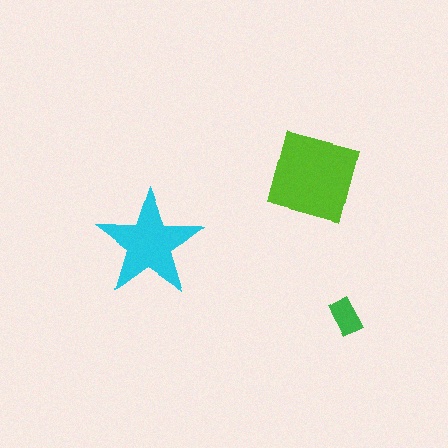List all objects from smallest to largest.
The green rectangle, the cyan star, the lime diamond.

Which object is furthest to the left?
The cyan star is leftmost.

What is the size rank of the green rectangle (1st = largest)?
3rd.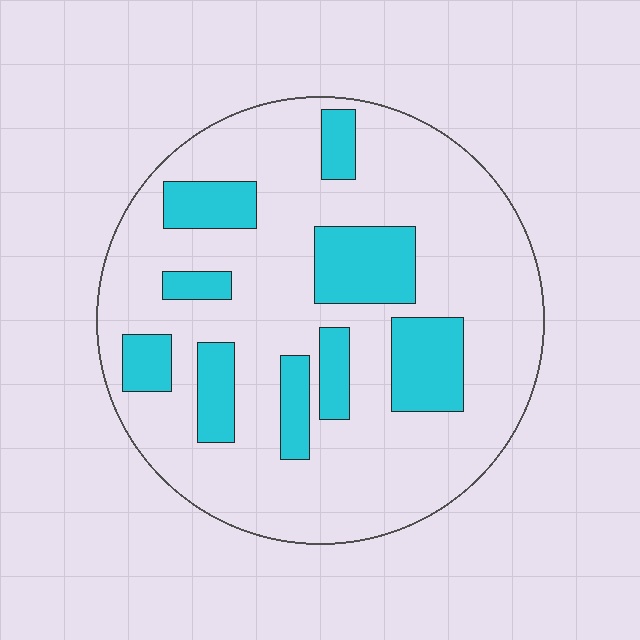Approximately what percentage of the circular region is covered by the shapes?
Approximately 25%.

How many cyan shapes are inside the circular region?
9.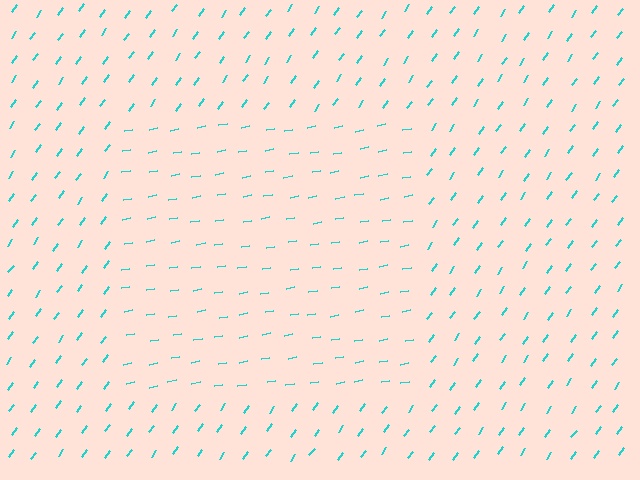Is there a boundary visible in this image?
Yes, there is a texture boundary formed by a change in line orientation.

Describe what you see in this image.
The image is filled with small cyan line segments. A rectangle region in the image has lines oriented differently from the surrounding lines, creating a visible texture boundary.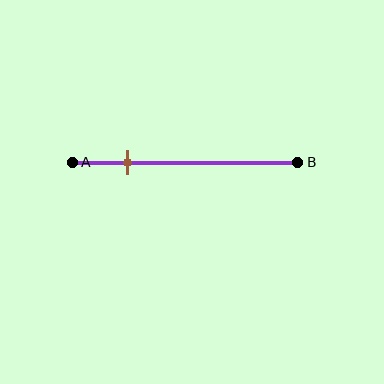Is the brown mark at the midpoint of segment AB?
No, the mark is at about 25% from A, not at the 50% midpoint.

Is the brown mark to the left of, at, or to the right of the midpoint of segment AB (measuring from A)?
The brown mark is to the left of the midpoint of segment AB.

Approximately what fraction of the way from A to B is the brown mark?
The brown mark is approximately 25% of the way from A to B.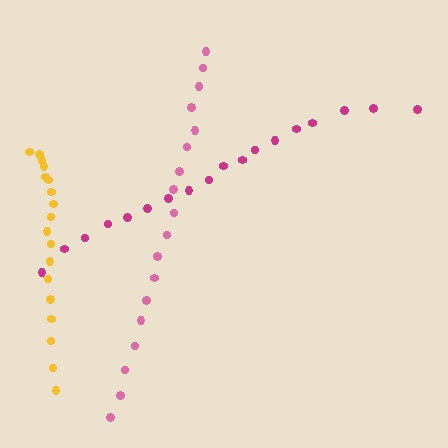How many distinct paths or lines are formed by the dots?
There are 3 distinct paths.